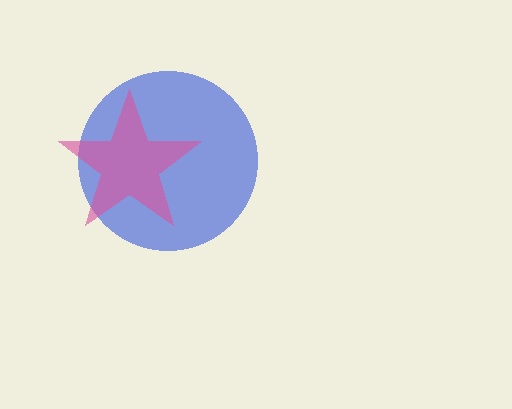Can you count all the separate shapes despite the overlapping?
Yes, there are 2 separate shapes.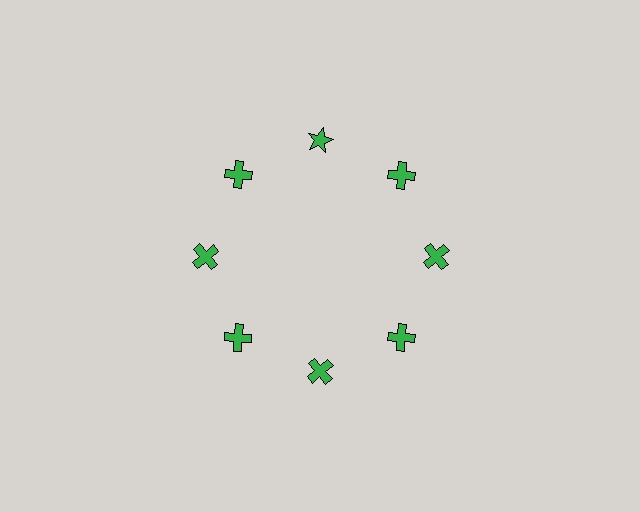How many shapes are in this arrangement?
There are 8 shapes arranged in a ring pattern.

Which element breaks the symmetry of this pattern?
The green star at roughly the 12 o'clock position breaks the symmetry. All other shapes are green crosses.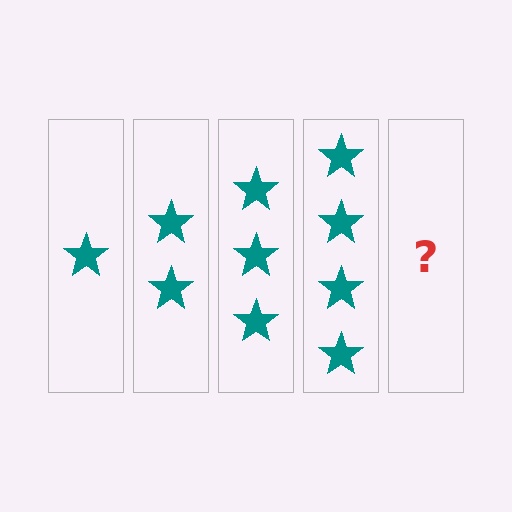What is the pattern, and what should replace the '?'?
The pattern is that each step adds one more star. The '?' should be 5 stars.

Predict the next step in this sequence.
The next step is 5 stars.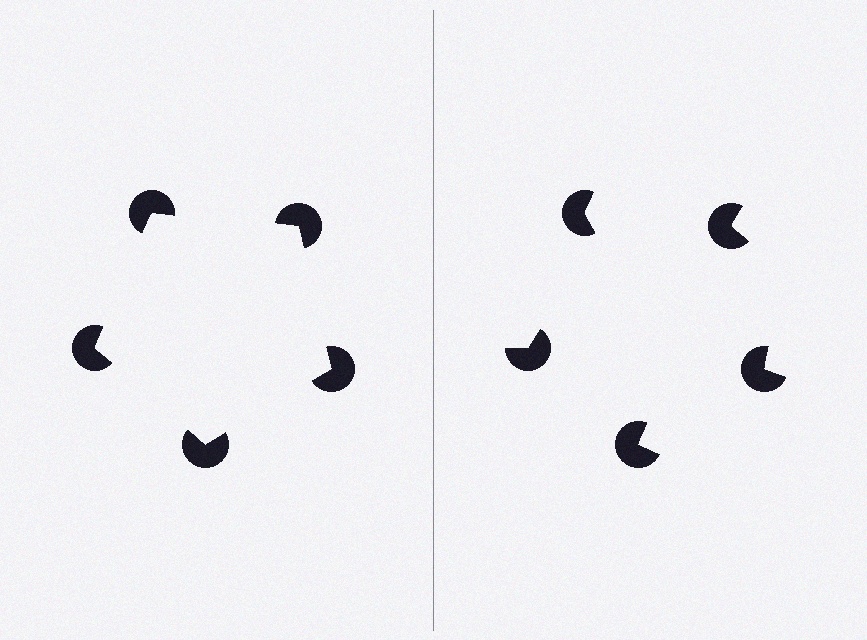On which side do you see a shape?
An illusory pentagon appears on the left side. On the right side the wedge cuts are rotated, so no coherent shape forms.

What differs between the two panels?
The pac-man discs are positioned identically on both sides; only the wedge orientations differ. On the left they align to a pentagon; on the right they are misaligned.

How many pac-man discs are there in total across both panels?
10 — 5 on each side.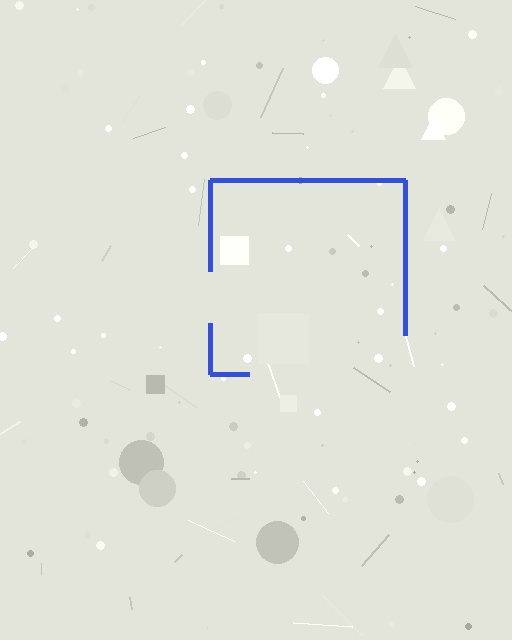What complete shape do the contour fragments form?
The contour fragments form a square.